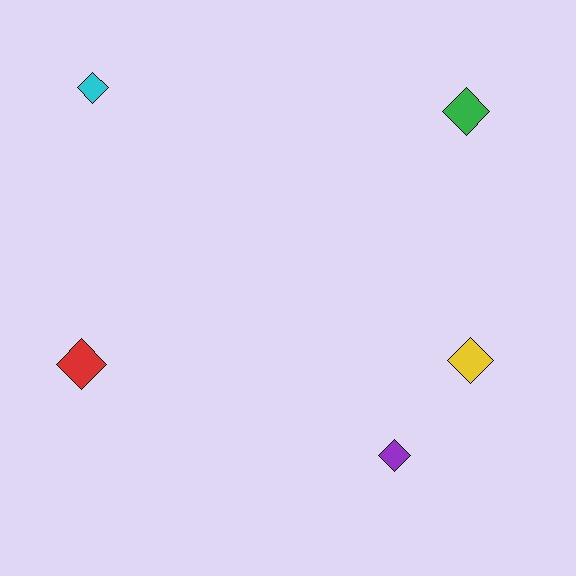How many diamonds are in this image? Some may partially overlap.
There are 5 diamonds.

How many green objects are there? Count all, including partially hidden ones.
There is 1 green object.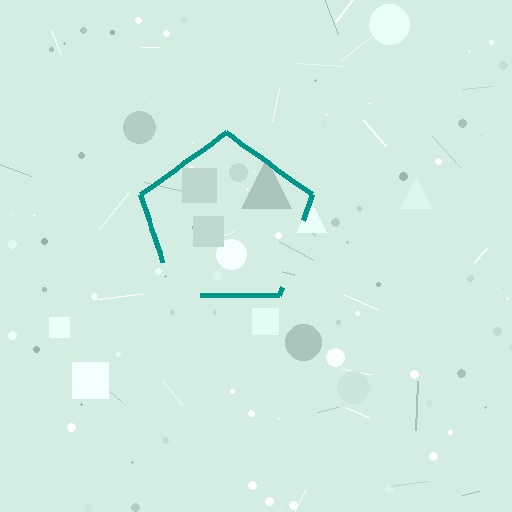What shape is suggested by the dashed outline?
The dashed outline suggests a pentagon.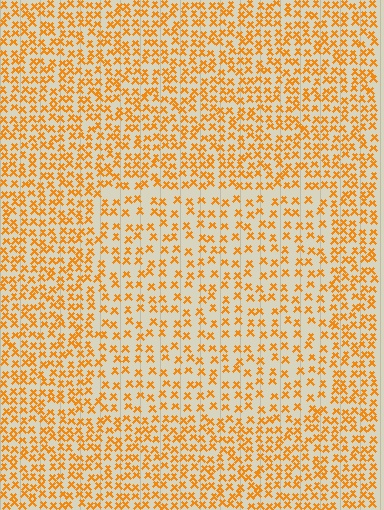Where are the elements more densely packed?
The elements are more densely packed outside the rectangle boundary.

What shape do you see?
I see a rectangle.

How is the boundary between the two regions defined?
The boundary is defined by a change in element density (approximately 1.7x ratio). All elements are the same color, size, and shape.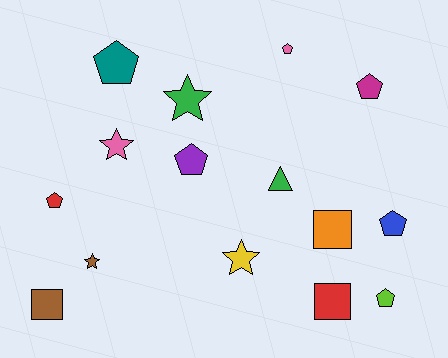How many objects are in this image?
There are 15 objects.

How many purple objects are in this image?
There is 1 purple object.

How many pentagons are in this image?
There are 7 pentagons.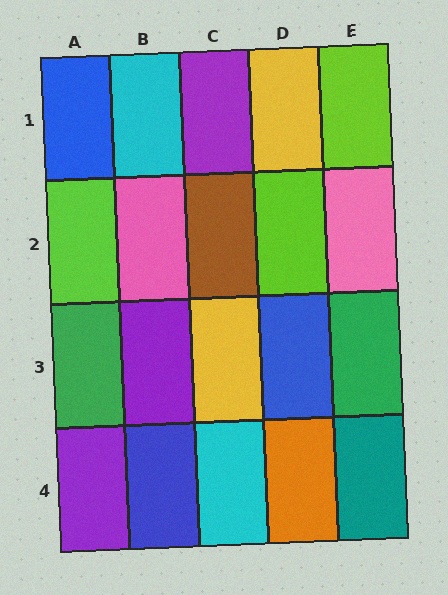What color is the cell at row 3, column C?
Yellow.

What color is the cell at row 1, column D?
Yellow.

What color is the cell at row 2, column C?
Brown.